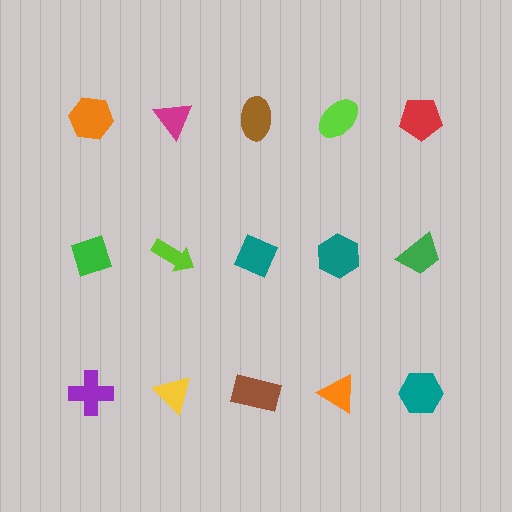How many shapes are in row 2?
5 shapes.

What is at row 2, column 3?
A teal diamond.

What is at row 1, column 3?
A brown ellipse.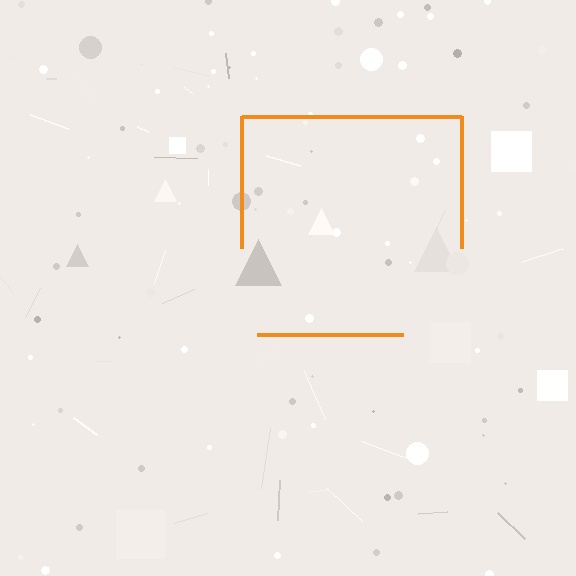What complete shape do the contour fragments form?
The contour fragments form a square.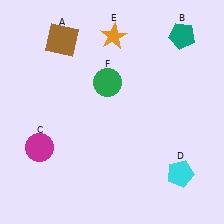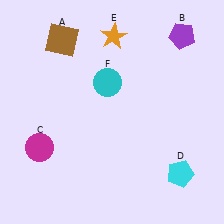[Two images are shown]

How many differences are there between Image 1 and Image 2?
There are 2 differences between the two images.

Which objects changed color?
B changed from teal to purple. F changed from green to cyan.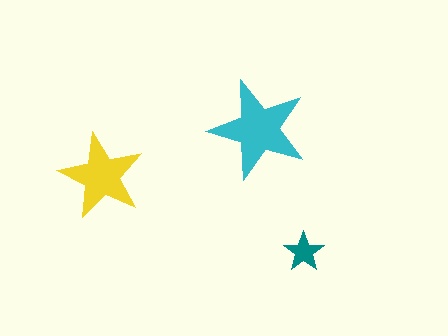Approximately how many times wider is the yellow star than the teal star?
About 2 times wider.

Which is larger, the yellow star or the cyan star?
The cyan one.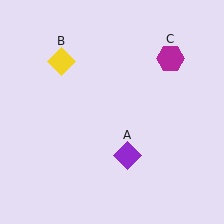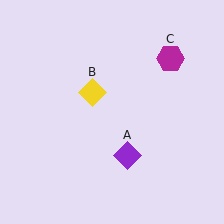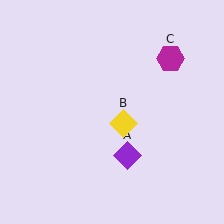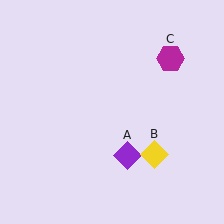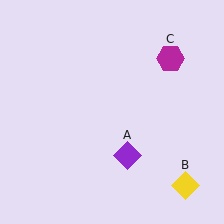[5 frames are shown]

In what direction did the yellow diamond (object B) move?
The yellow diamond (object B) moved down and to the right.